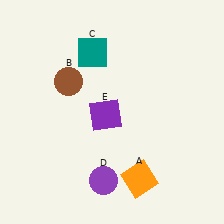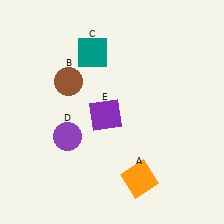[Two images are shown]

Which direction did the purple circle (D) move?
The purple circle (D) moved up.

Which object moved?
The purple circle (D) moved up.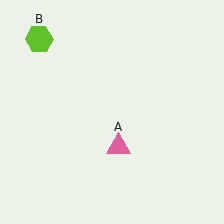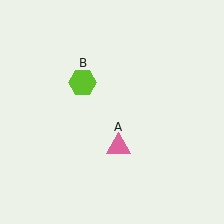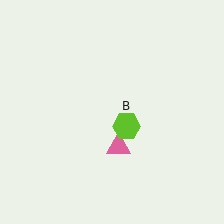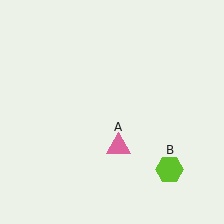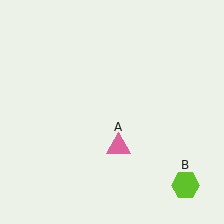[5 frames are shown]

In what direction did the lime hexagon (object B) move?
The lime hexagon (object B) moved down and to the right.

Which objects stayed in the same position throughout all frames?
Pink triangle (object A) remained stationary.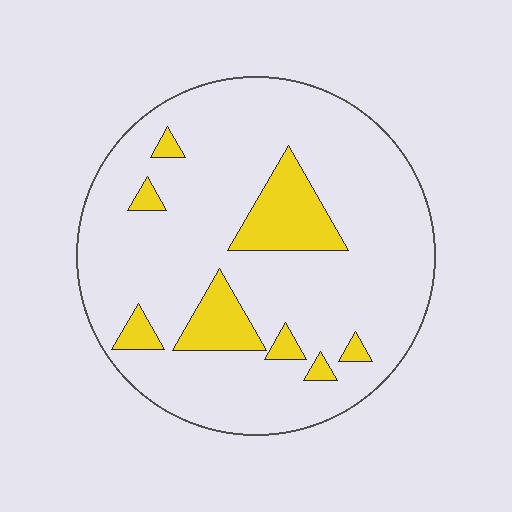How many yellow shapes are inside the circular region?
8.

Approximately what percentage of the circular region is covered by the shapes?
Approximately 15%.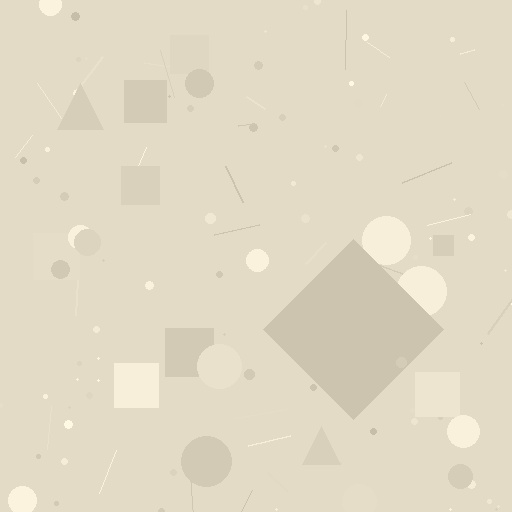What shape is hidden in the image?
A diamond is hidden in the image.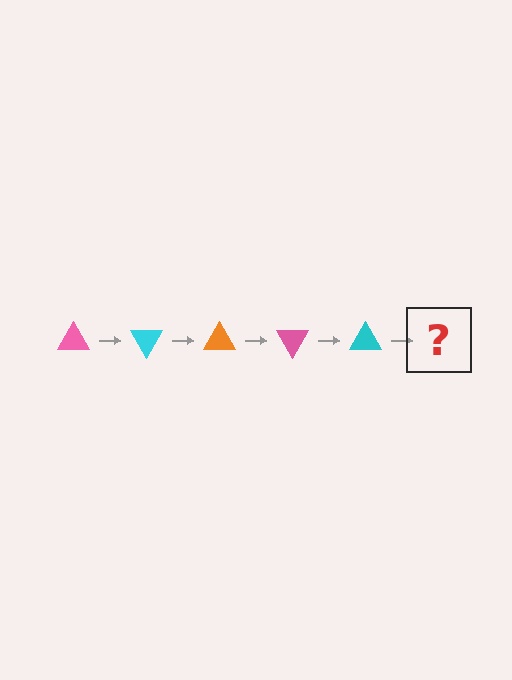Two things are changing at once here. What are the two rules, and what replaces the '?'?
The two rules are that it rotates 60 degrees each step and the color cycles through pink, cyan, and orange. The '?' should be an orange triangle, rotated 300 degrees from the start.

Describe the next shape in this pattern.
It should be an orange triangle, rotated 300 degrees from the start.